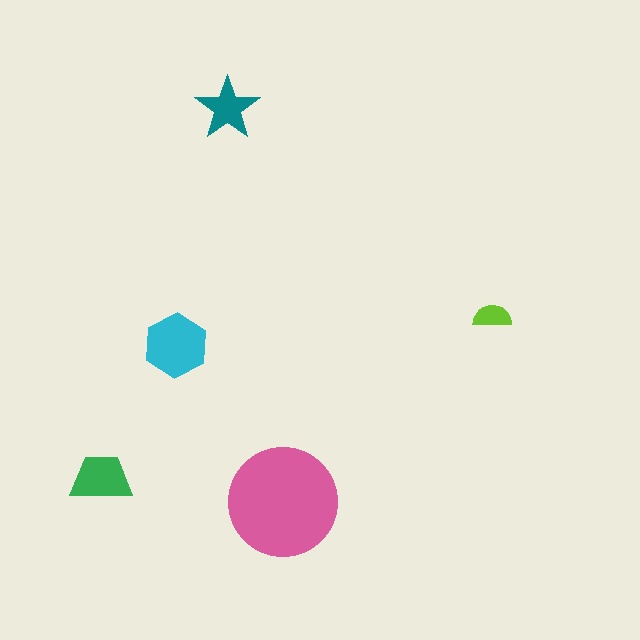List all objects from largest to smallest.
The pink circle, the cyan hexagon, the green trapezoid, the teal star, the lime semicircle.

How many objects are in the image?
There are 5 objects in the image.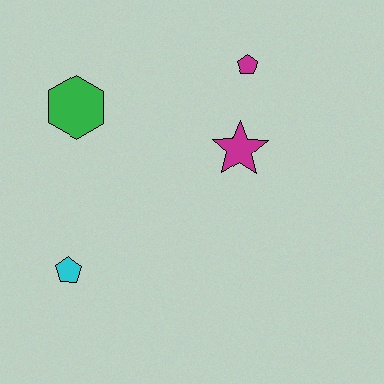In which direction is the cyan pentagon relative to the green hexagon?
The cyan pentagon is below the green hexagon.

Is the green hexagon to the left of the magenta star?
Yes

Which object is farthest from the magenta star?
The cyan pentagon is farthest from the magenta star.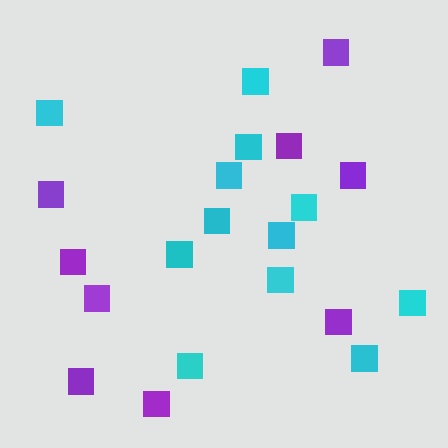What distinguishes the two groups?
There are 2 groups: one group of cyan squares (12) and one group of purple squares (9).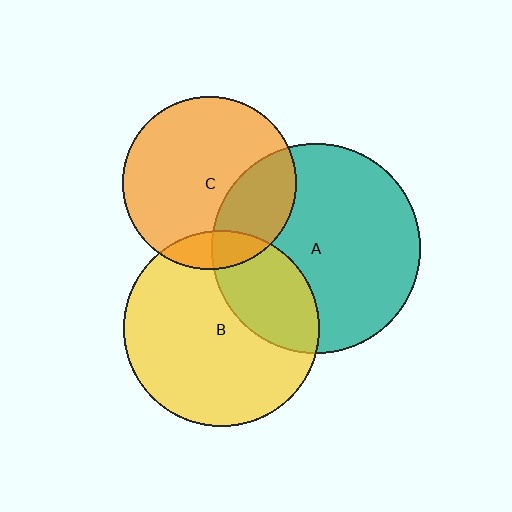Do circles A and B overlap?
Yes.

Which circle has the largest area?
Circle A (teal).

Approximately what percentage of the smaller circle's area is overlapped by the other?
Approximately 30%.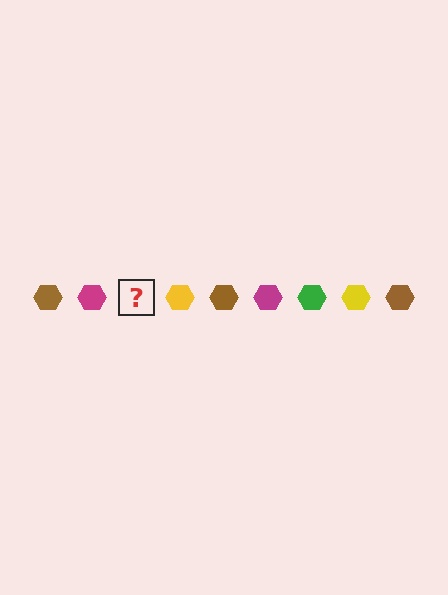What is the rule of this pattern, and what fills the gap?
The rule is that the pattern cycles through brown, magenta, green, yellow hexagons. The gap should be filled with a green hexagon.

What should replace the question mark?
The question mark should be replaced with a green hexagon.